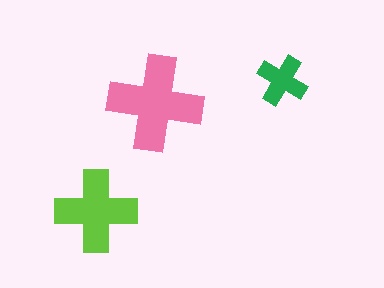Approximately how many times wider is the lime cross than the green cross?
About 1.5 times wider.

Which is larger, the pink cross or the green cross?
The pink one.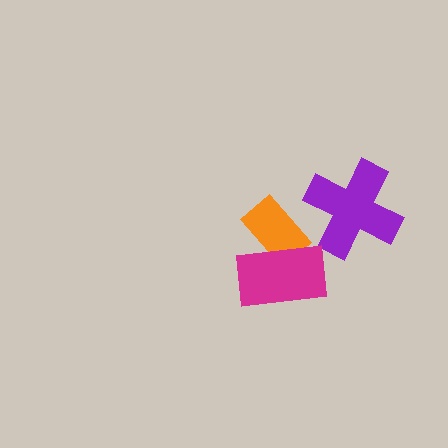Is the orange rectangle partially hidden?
Yes, it is partially covered by another shape.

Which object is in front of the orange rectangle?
The magenta rectangle is in front of the orange rectangle.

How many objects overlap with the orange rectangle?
1 object overlaps with the orange rectangle.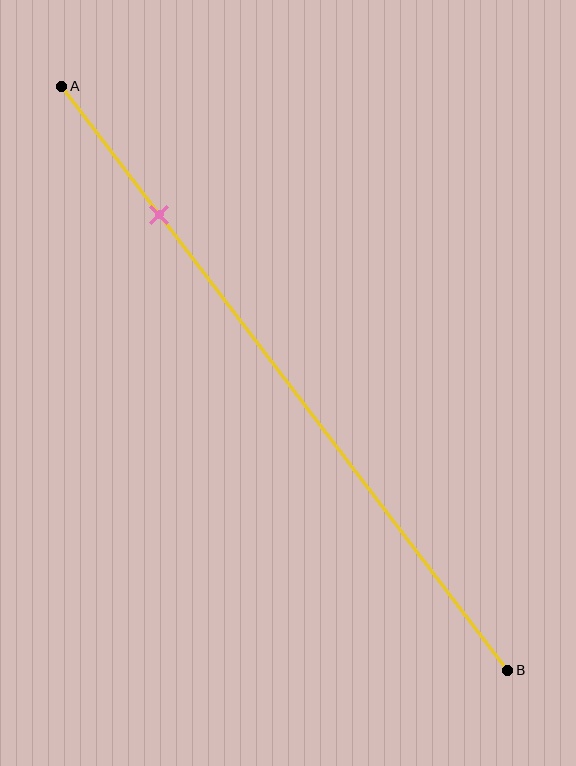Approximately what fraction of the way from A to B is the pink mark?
The pink mark is approximately 20% of the way from A to B.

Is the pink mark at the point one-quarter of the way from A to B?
No, the mark is at about 20% from A, not at the 25% one-quarter point.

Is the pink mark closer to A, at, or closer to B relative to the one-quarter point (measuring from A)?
The pink mark is closer to point A than the one-quarter point of segment AB.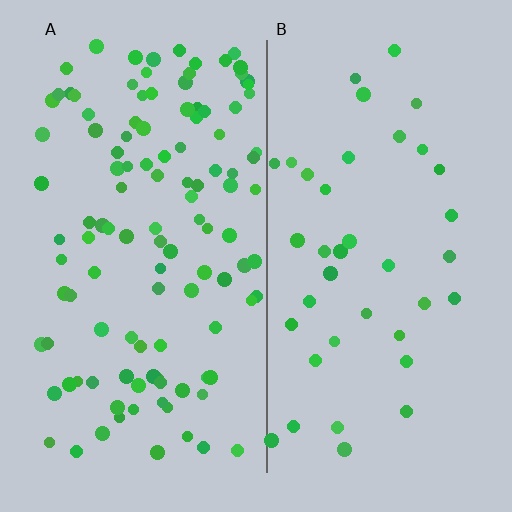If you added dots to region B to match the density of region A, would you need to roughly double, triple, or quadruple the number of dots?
Approximately triple.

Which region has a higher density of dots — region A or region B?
A (the left).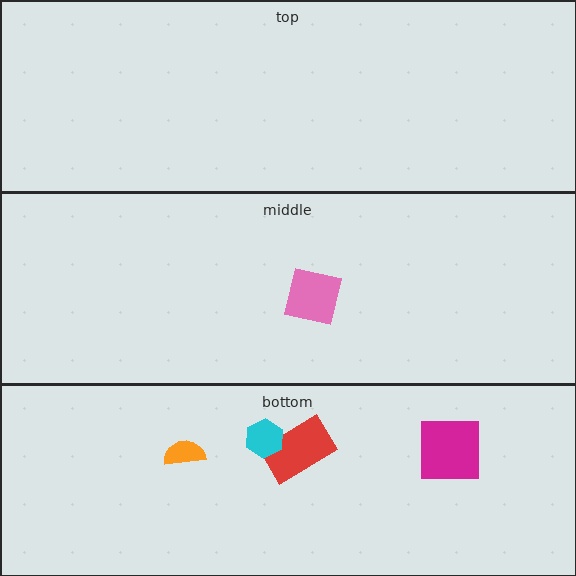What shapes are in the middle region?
The pink square.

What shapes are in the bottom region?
The red rectangle, the orange semicircle, the magenta square, the cyan hexagon.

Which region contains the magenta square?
The bottom region.